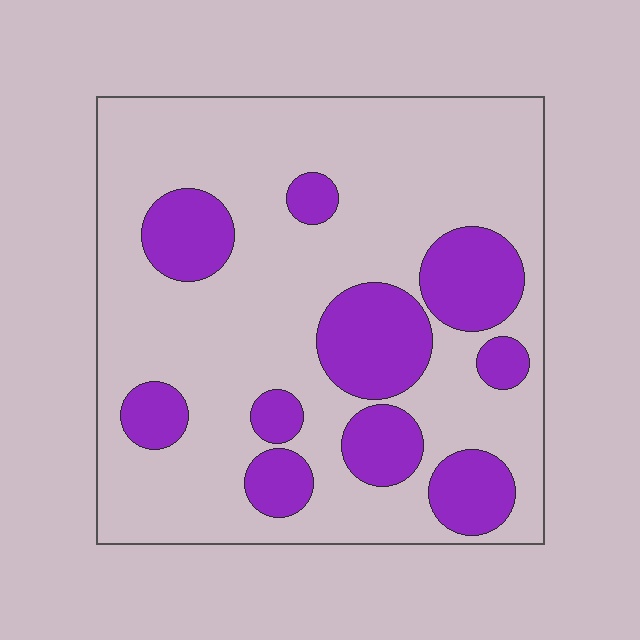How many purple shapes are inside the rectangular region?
10.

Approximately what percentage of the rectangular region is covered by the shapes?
Approximately 25%.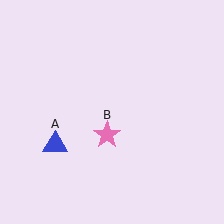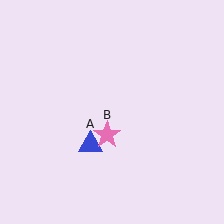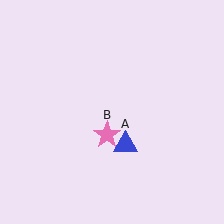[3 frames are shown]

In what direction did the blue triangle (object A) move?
The blue triangle (object A) moved right.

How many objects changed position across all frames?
1 object changed position: blue triangle (object A).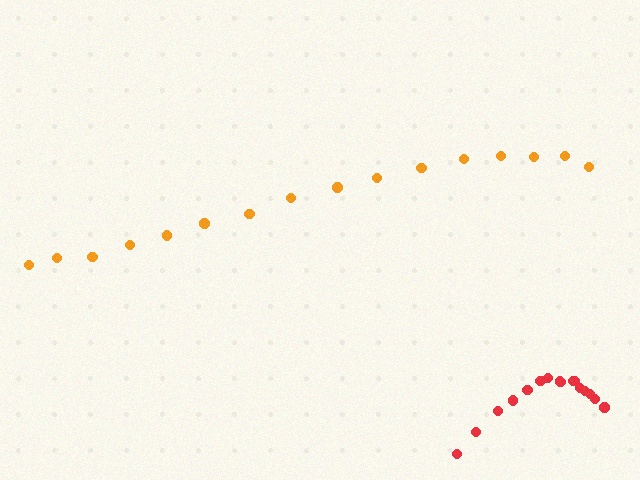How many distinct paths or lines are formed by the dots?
There are 2 distinct paths.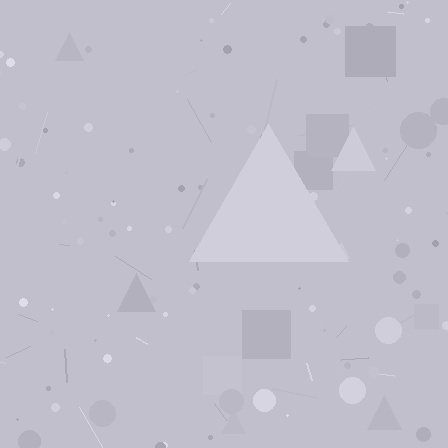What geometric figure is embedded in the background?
A triangle is embedded in the background.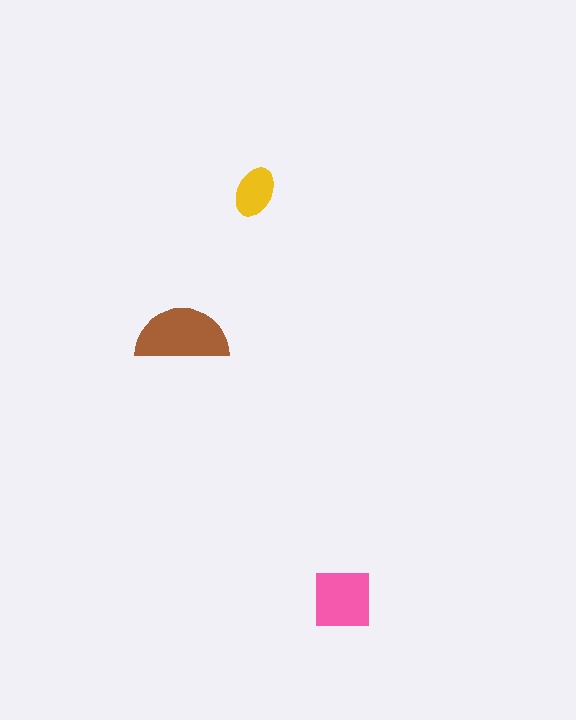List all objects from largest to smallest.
The brown semicircle, the pink square, the yellow ellipse.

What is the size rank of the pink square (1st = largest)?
2nd.